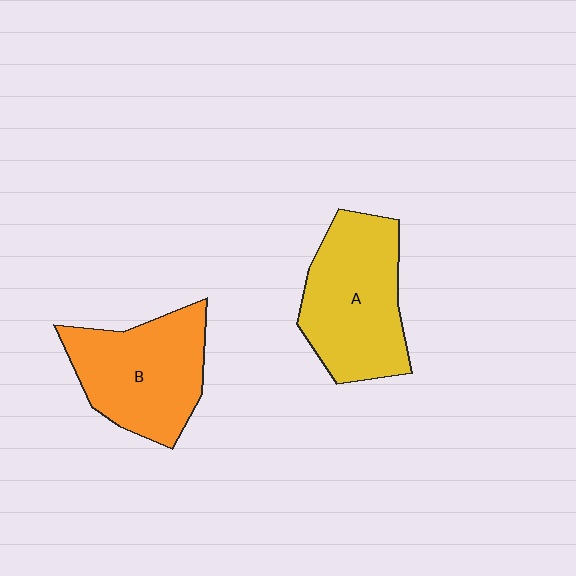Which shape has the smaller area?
Shape B (orange).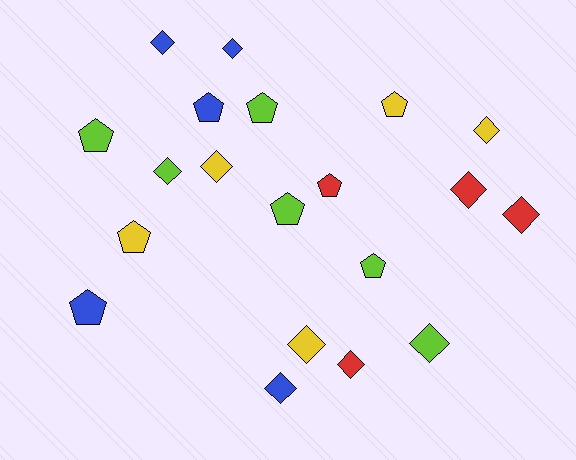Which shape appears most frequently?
Diamond, with 11 objects.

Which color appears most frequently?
Lime, with 6 objects.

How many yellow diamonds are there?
There are 3 yellow diamonds.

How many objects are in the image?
There are 20 objects.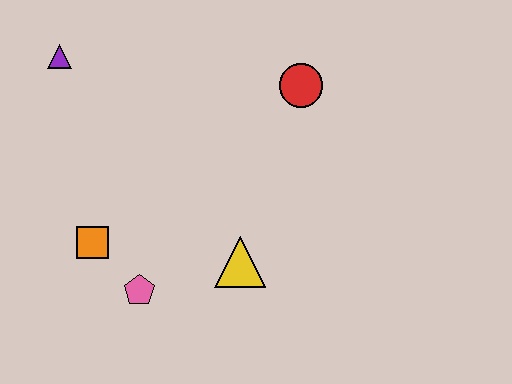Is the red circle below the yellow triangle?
No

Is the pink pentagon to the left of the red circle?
Yes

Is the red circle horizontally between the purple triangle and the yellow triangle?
No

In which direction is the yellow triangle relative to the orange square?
The yellow triangle is to the right of the orange square.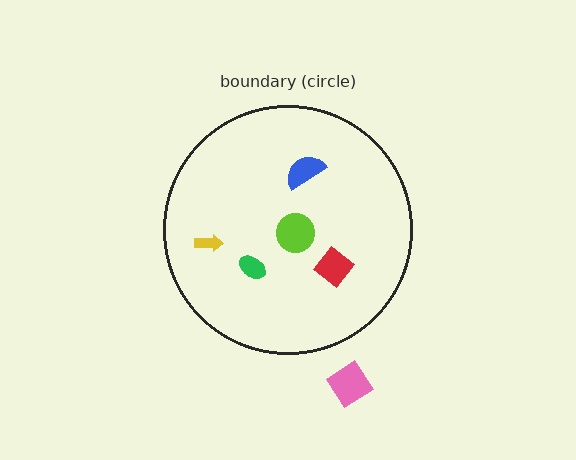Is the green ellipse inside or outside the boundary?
Inside.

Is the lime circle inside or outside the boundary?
Inside.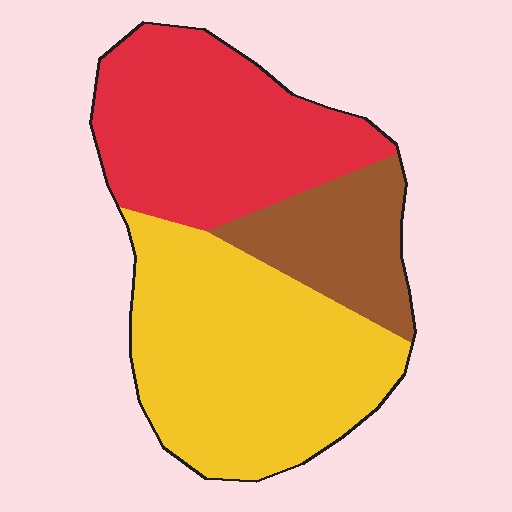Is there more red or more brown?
Red.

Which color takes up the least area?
Brown, at roughly 20%.